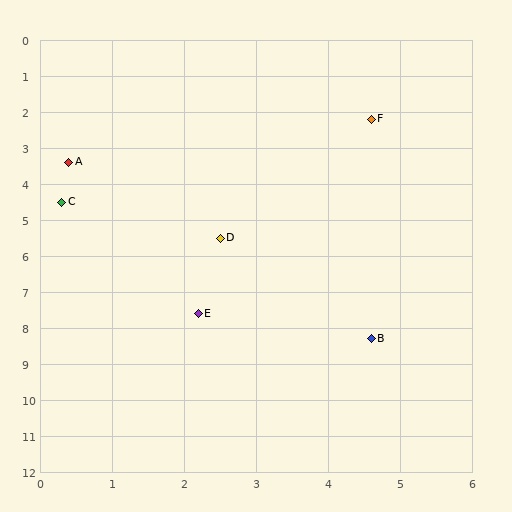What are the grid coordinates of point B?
Point B is at approximately (4.6, 8.3).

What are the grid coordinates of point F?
Point F is at approximately (4.6, 2.2).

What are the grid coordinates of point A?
Point A is at approximately (0.4, 3.4).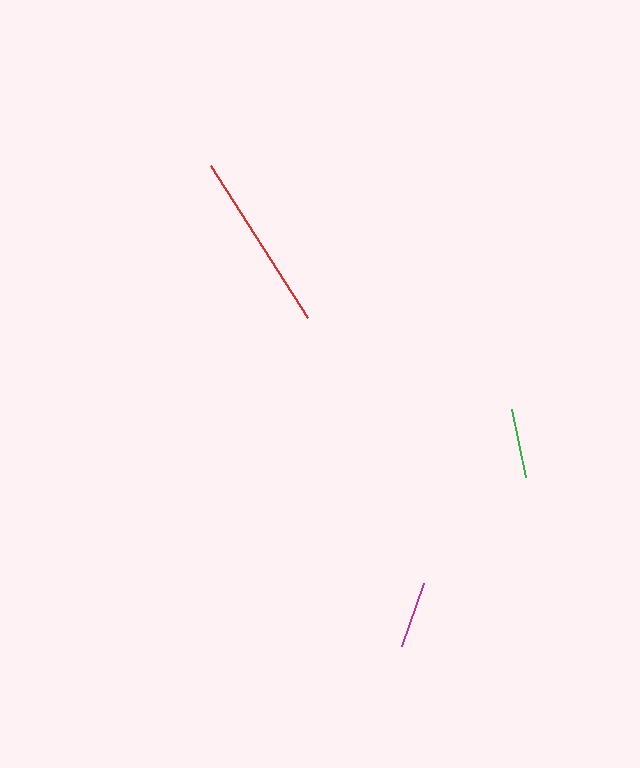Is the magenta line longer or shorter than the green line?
The green line is longer than the magenta line.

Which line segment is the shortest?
The magenta line is the shortest at approximately 68 pixels.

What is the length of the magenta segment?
The magenta segment is approximately 68 pixels long.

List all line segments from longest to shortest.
From longest to shortest: red, green, magenta.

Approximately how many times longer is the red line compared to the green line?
The red line is approximately 2.6 times the length of the green line.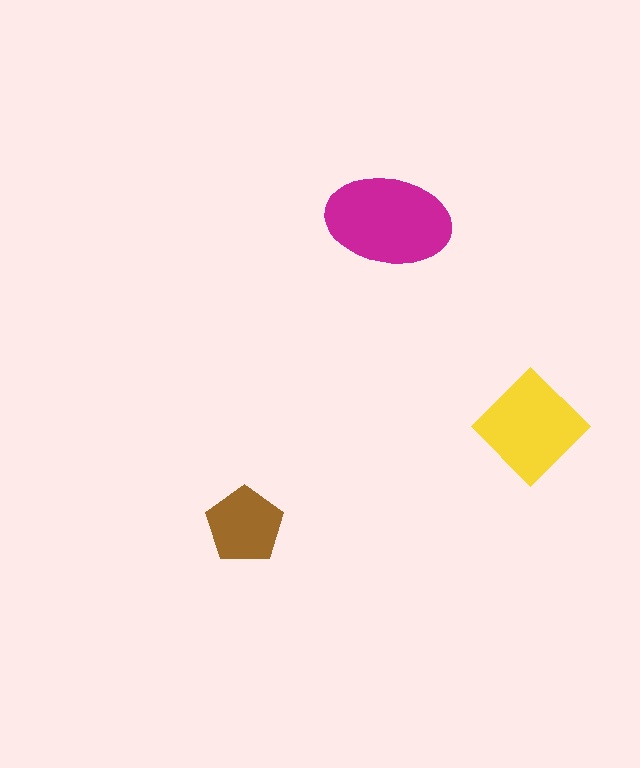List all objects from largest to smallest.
The magenta ellipse, the yellow diamond, the brown pentagon.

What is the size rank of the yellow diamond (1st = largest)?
2nd.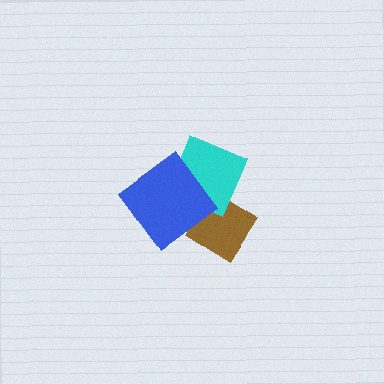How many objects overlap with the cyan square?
1 object overlaps with the cyan square.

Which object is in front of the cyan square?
The blue diamond is in front of the cyan square.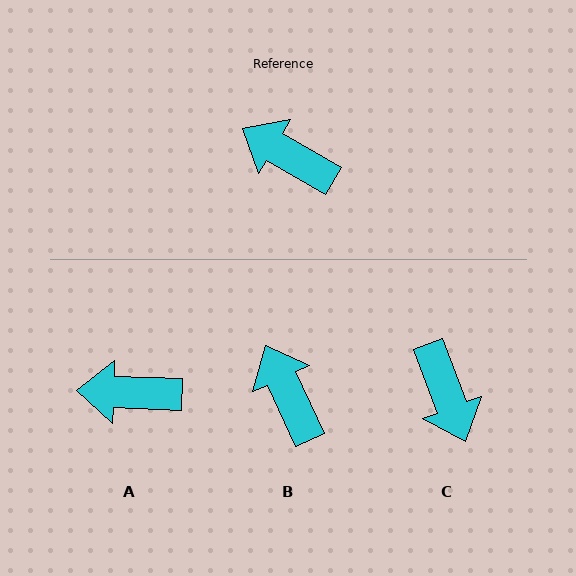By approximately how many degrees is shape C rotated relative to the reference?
Approximately 142 degrees counter-clockwise.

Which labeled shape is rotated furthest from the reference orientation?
C, about 142 degrees away.